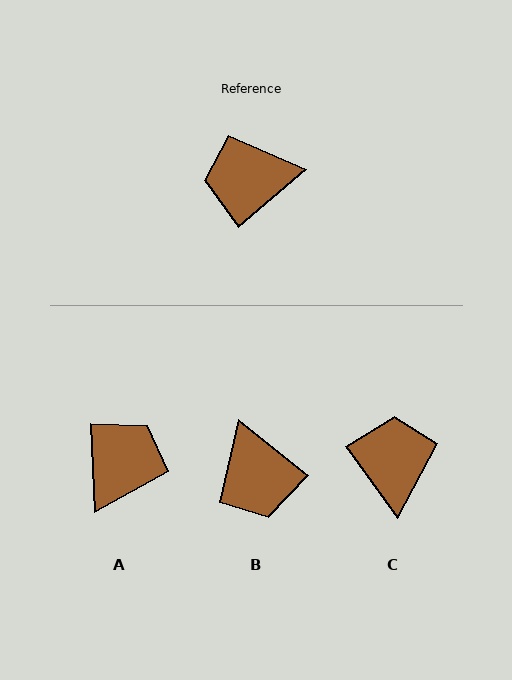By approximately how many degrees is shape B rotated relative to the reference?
Approximately 101 degrees counter-clockwise.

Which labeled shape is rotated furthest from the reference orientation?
A, about 128 degrees away.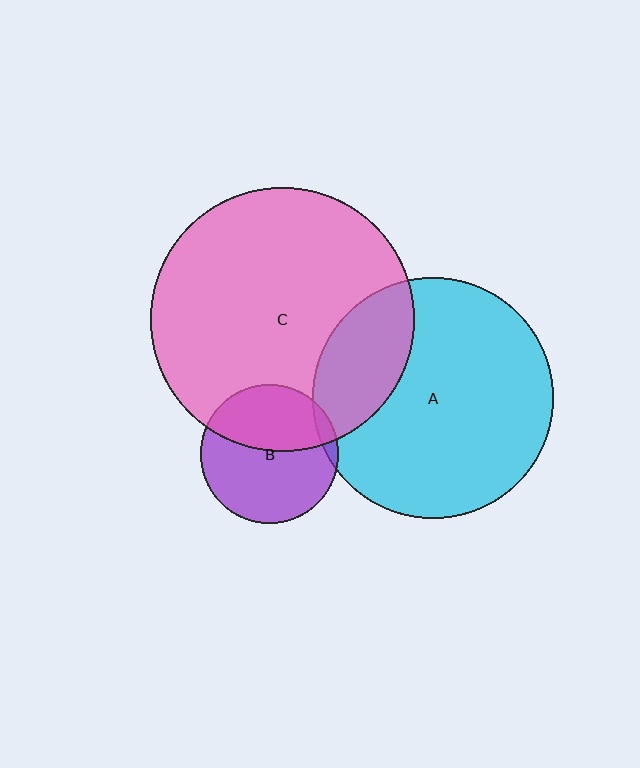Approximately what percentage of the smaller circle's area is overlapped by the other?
Approximately 5%.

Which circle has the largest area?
Circle C (pink).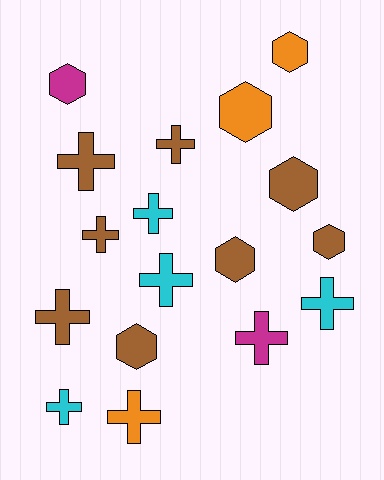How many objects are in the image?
There are 17 objects.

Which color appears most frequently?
Brown, with 8 objects.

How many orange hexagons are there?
There are 2 orange hexagons.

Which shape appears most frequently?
Cross, with 10 objects.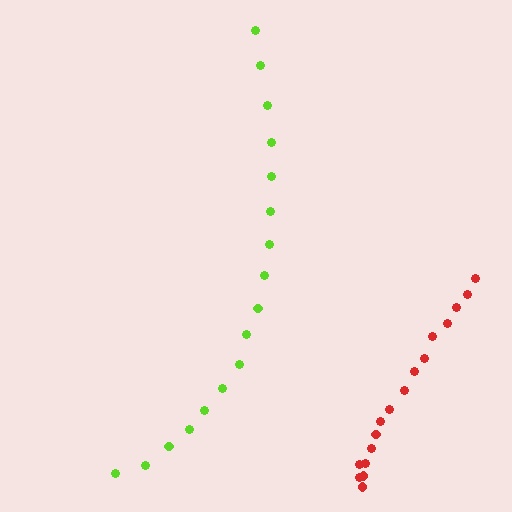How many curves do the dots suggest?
There are 2 distinct paths.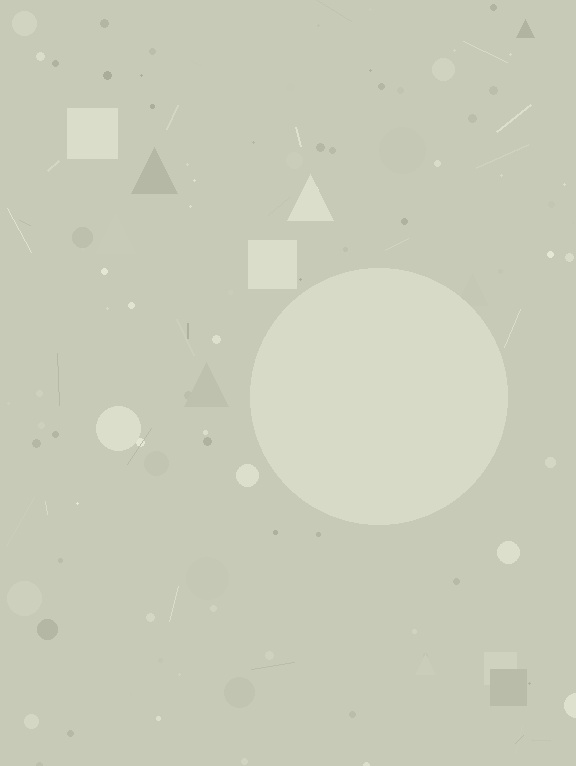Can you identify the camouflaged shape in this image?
The camouflaged shape is a circle.